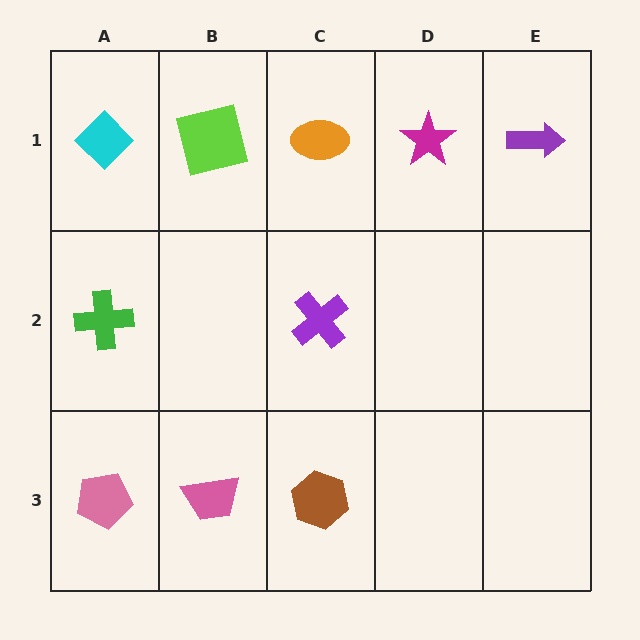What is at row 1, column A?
A cyan diamond.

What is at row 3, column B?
A pink trapezoid.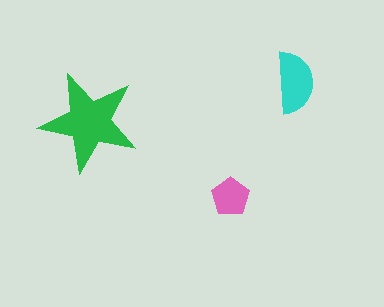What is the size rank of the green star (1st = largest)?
1st.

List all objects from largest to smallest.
The green star, the cyan semicircle, the pink pentagon.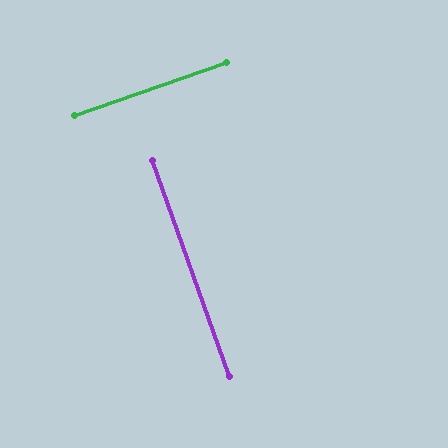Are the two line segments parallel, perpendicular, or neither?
Perpendicular — they meet at approximately 90°.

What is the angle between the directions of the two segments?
Approximately 90 degrees.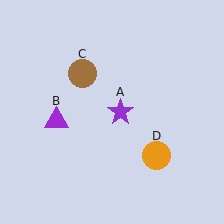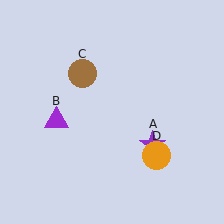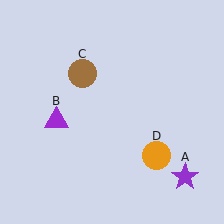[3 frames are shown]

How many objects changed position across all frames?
1 object changed position: purple star (object A).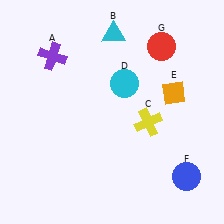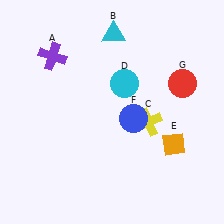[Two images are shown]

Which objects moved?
The objects that moved are: the orange diamond (E), the blue circle (F), the red circle (G).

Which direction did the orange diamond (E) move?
The orange diamond (E) moved down.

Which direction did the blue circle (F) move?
The blue circle (F) moved up.